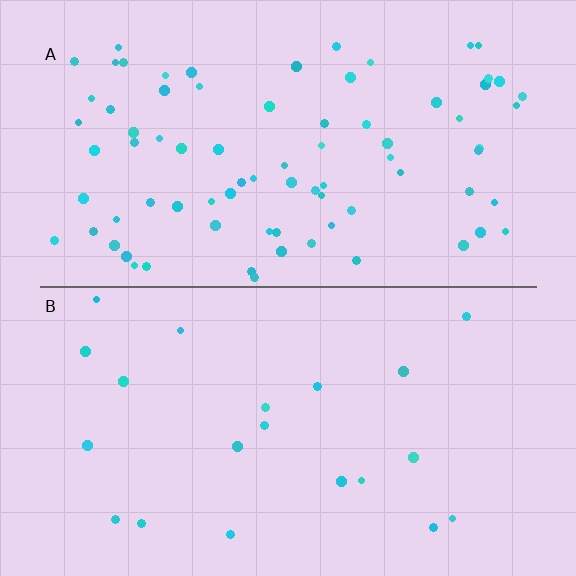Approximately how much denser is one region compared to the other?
Approximately 3.9× — region A over region B.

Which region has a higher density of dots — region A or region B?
A (the top).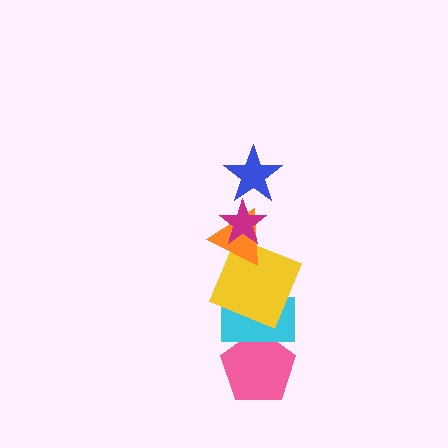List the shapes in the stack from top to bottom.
From top to bottom: the blue star, the magenta star, the orange triangle, the yellow square, the cyan rectangle, the pink pentagon.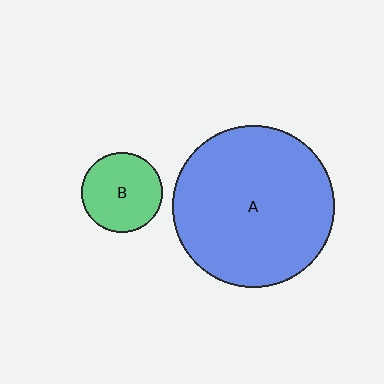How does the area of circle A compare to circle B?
Approximately 4.1 times.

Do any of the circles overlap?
No, none of the circles overlap.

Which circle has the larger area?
Circle A (blue).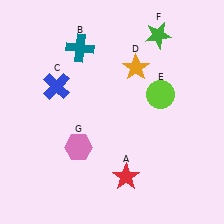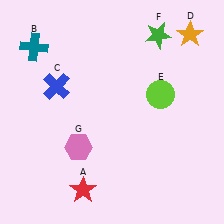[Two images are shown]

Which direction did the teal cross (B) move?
The teal cross (B) moved left.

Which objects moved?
The objects that moved are: the red star (A), the teal cross (B), the orange star (D).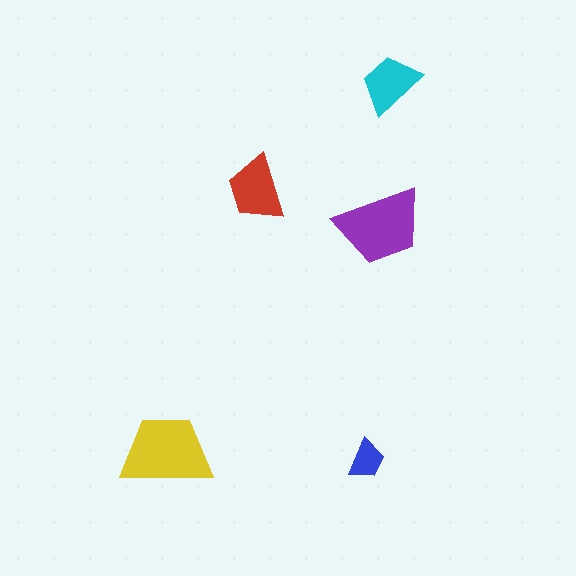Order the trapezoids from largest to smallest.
the yellow one, the purple one, the red one, the cyan one, the blue one.